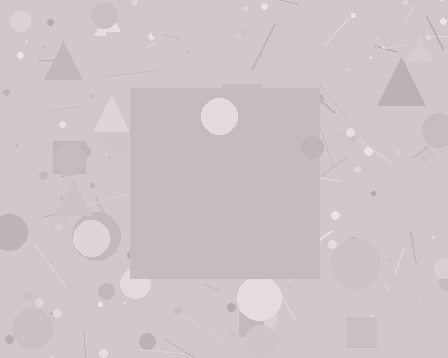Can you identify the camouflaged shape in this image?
The camouflaged shape is a square.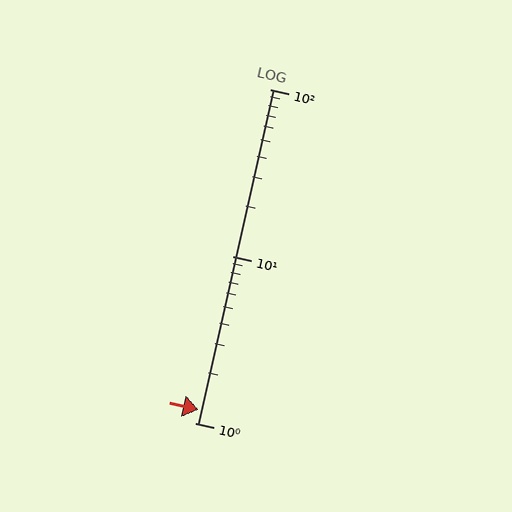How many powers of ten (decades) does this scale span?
The scale spans 2 decades, from 1 to 100.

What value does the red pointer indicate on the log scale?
The pointer indicates approximately 1.2.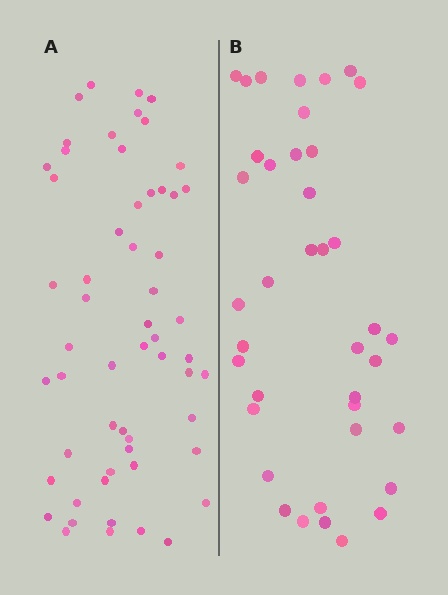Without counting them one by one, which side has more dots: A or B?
Region A (the left region) has more dots.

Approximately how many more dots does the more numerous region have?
Region A has approximately 20 more dots than region B.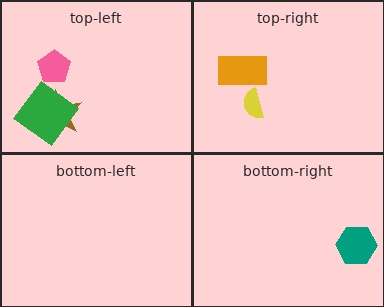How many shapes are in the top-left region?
3.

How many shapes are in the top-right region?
2.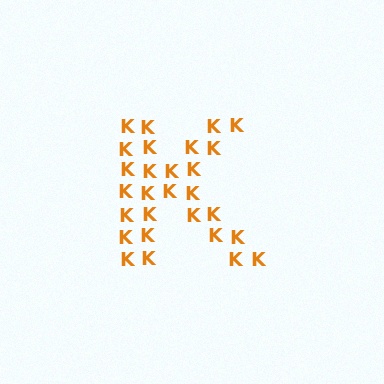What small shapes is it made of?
It is made of small letter K's.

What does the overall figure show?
The overall figure shows the letter K.